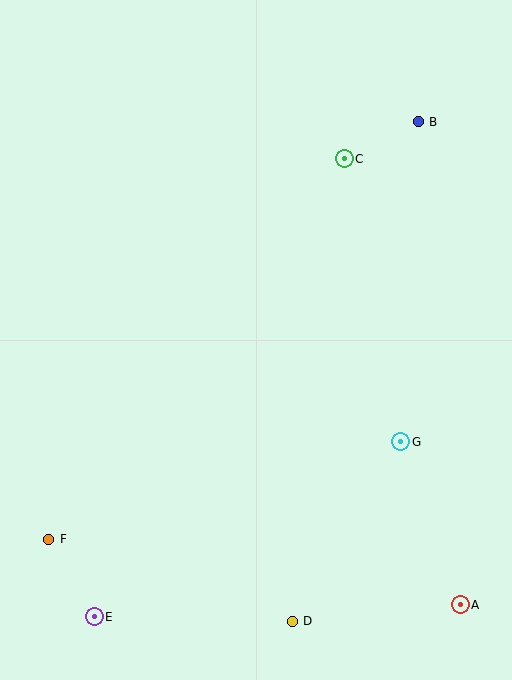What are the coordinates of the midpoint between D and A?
The midpoint between D and A is at (376, 613).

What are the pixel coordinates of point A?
Point A is at (460, 605).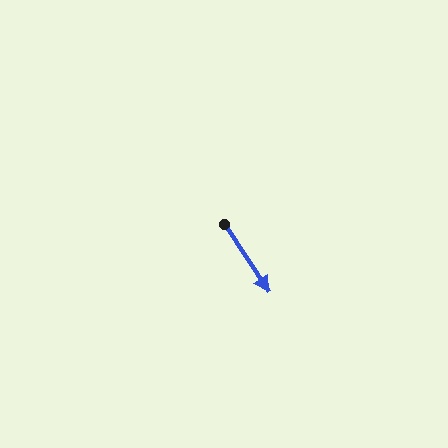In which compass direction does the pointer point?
Southeast.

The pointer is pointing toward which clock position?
Roughly 5 o'clock.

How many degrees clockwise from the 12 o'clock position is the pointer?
Approximately 146 degrees.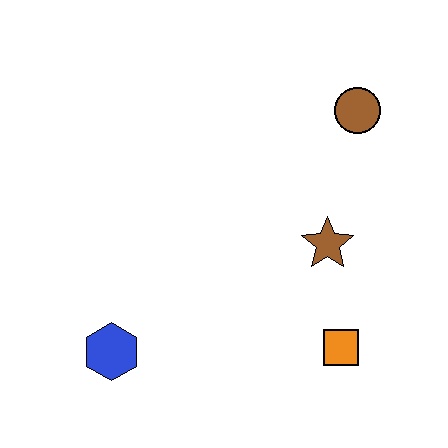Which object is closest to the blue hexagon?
The orange square is closest to the blue hexagon.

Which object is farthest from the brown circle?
The blue hexagon is farthest from the brown circle.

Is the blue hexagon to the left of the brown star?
Yes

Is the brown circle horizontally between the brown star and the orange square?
No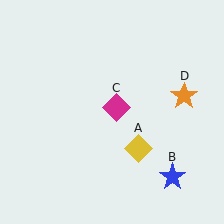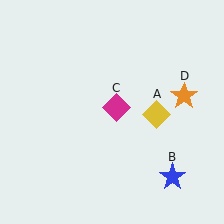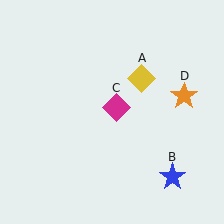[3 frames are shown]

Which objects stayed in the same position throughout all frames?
Blue star (object B) and magenta diamond (object C) and orange star (object D) remained stationary.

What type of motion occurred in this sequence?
The yellow diamond (object A) rotated counterclockwise around the center of the scene.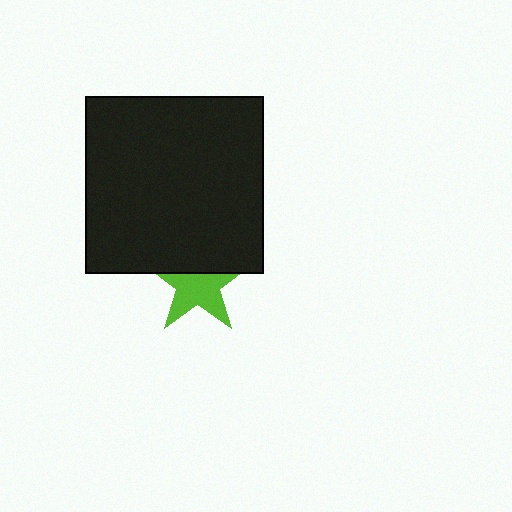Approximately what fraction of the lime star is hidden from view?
Roughly 39% of the lime star is hidden behind the black square.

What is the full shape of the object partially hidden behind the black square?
The partially hidden object is a lime star.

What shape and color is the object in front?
The object in front is a black square.